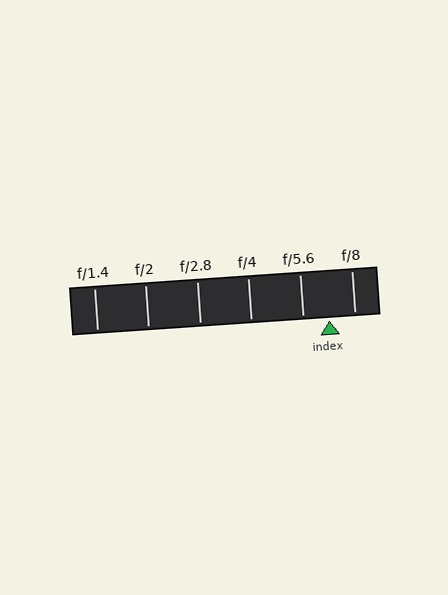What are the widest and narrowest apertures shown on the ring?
The widest aperture shown is f/1.4 and the narrowest is f/8.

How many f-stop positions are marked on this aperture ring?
There are 6 f-stop positions marked.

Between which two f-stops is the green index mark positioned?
The index mark is between f/5.6 and f/8.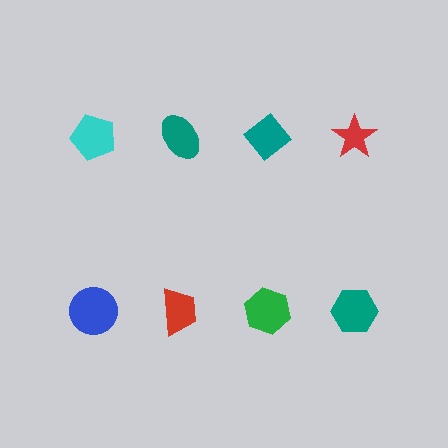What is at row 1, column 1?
A cyan pentagon.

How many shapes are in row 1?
4 shapes.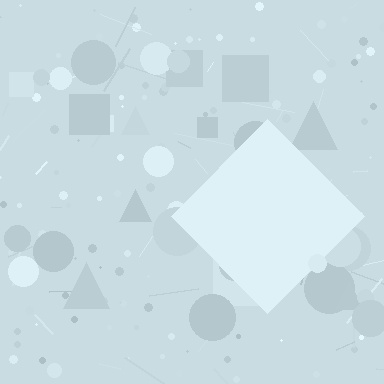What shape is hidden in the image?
A diamond is hidden in the image.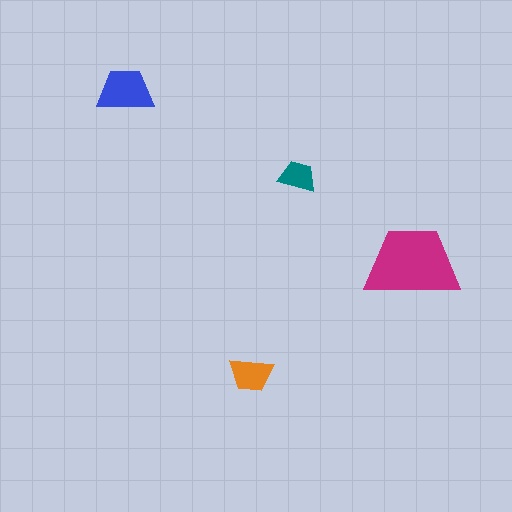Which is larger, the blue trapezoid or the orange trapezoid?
The blue one.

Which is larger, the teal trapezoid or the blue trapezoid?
The blue one.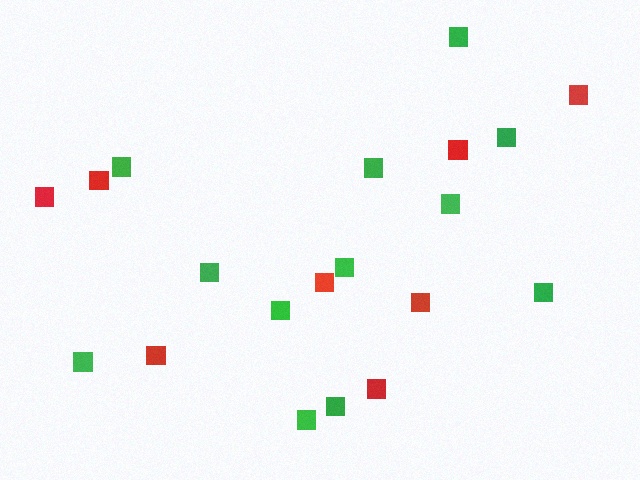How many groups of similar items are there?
There are 2 groups: one group of red squares (8) and one group of green squares (12).